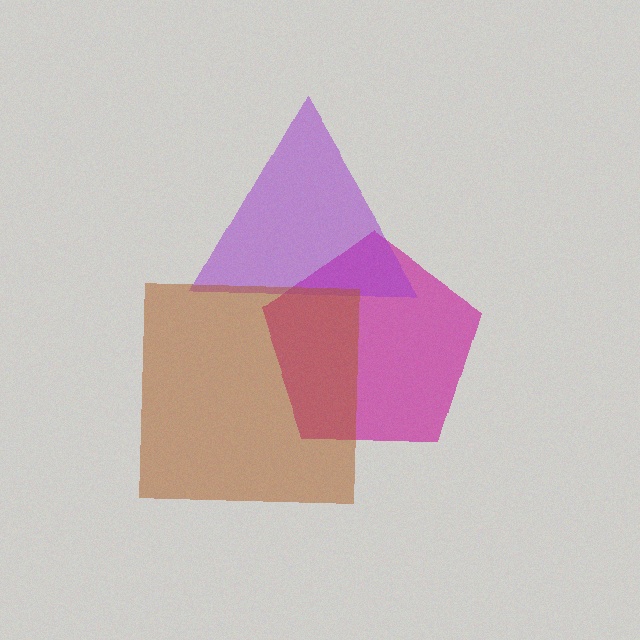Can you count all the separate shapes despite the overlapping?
Yes, there are 3 separate shapes.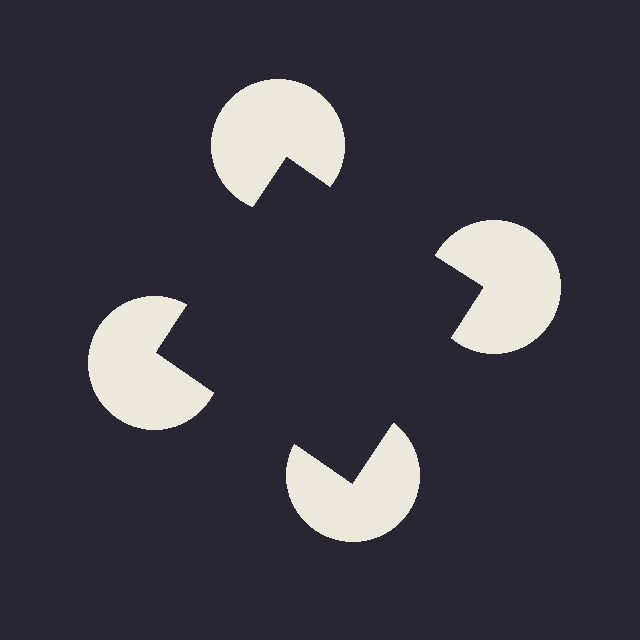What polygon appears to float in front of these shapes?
An illusory square — its edges are inferred from the aligned wedge cuts in the pac-man discs, not physically drawn.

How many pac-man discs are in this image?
There are 4 — one at each vertex of the illusory square.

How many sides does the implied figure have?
4 sides.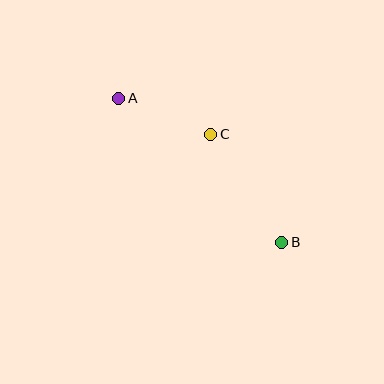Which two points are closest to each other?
Points A and C are closest to each other.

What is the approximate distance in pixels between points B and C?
The distance between B and C is approximately 129 pixels.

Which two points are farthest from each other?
Points A and B are farthest from each other.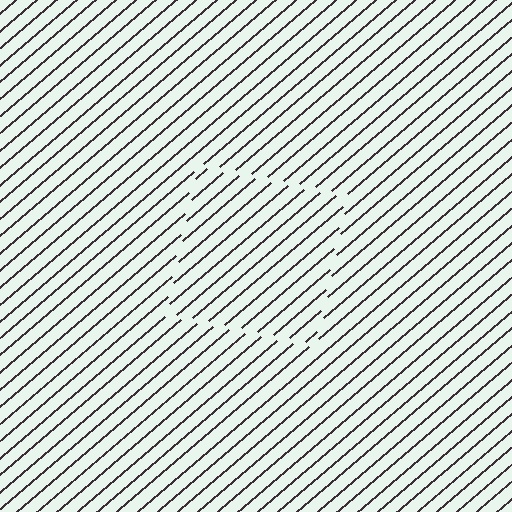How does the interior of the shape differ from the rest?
The interior of the shape contains the same grating, shifted by half a period — the contour is defined by the phase discontinuity where line-ends from the inner and outer gratings abut.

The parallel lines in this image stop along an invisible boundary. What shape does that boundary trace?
An illusory square. The interior of the shape contains the same grating, shifted by half a period — the contour is defined by the phase discontinuity where line-ends from the inner and outer gratings abut.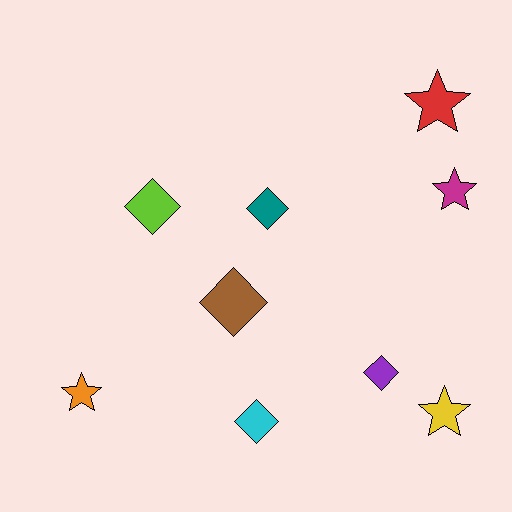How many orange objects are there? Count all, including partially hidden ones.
There is 1 orange object.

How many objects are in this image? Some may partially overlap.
There are 9 objects.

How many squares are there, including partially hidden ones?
There are no squares.